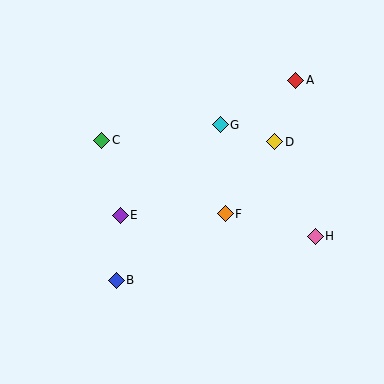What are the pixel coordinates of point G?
Point G is at (220, 125).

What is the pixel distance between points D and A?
The distance between D and A is 65 pixels.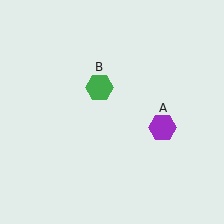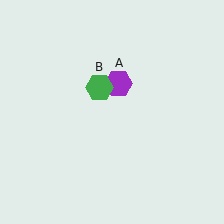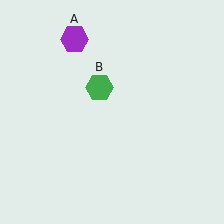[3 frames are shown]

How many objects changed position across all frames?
1 object changed position: purple hexagon (object A).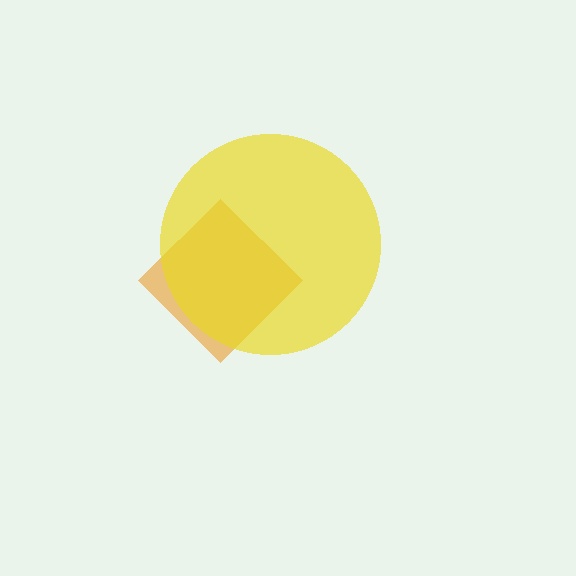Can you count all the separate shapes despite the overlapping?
Yes, there are 2 separate shapes.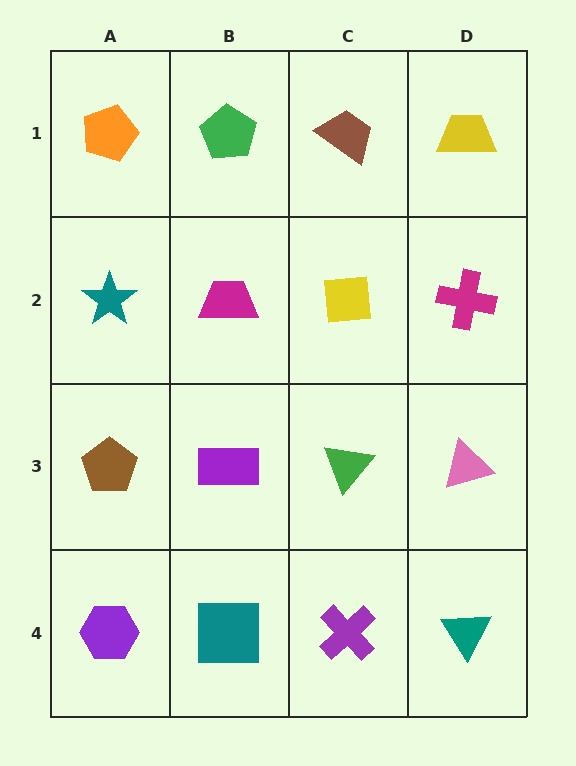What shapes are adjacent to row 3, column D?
A magenta cross (row 2, column D), a teal triangle (row 4, column D), a green triangle (row 3, column C).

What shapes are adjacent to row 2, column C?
A brown trapezoid (row 1, column C), a green triangle (row 3, column C), a magenta trapezoid (row 2, column B), a magenta cross (row 2, column D).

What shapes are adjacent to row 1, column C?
A yellow square (row 2, column C), a green pentagon (row 1, column B), a yellow trapezoid (row 1, column D).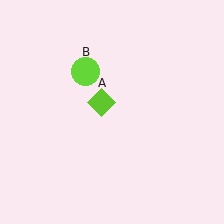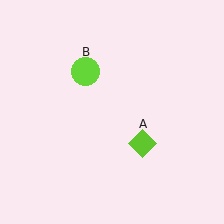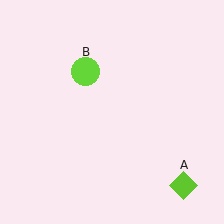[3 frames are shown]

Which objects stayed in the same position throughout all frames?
Lime circle (object B) remained stationary.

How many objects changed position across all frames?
1 object changed position: lime diamond (object A).